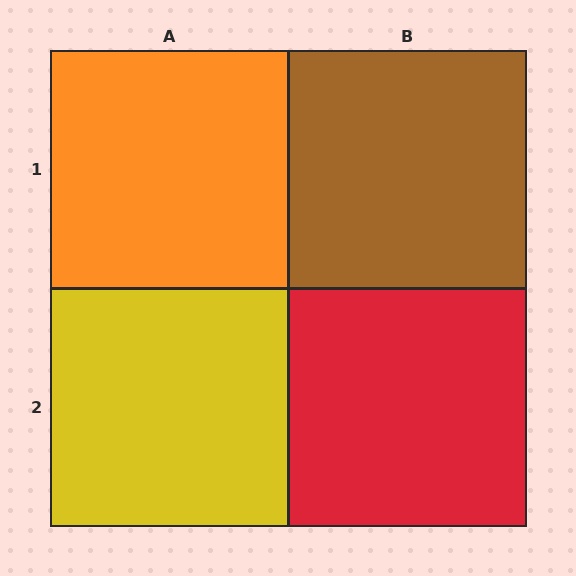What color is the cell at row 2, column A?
Yellow.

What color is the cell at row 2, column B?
Red.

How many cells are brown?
1 cell is brown.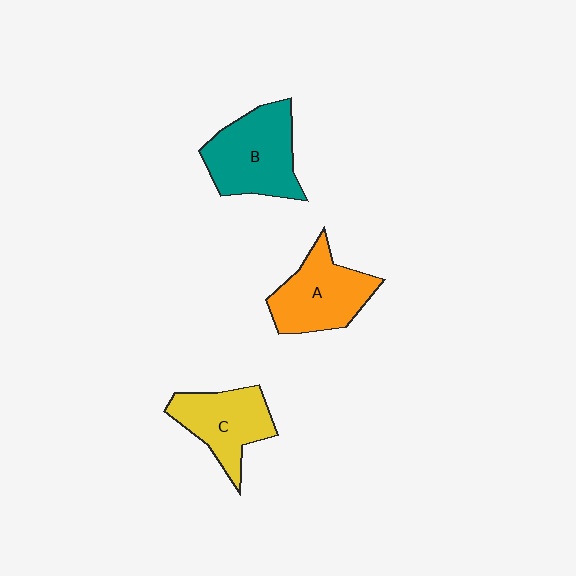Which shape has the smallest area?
Shape C (yellow).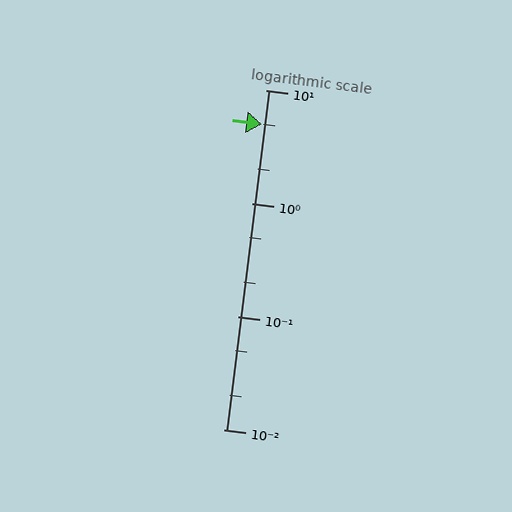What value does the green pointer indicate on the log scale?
The pointer indicates approximately 5.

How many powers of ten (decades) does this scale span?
The scale spans 3 decades, from 0.01 to 10.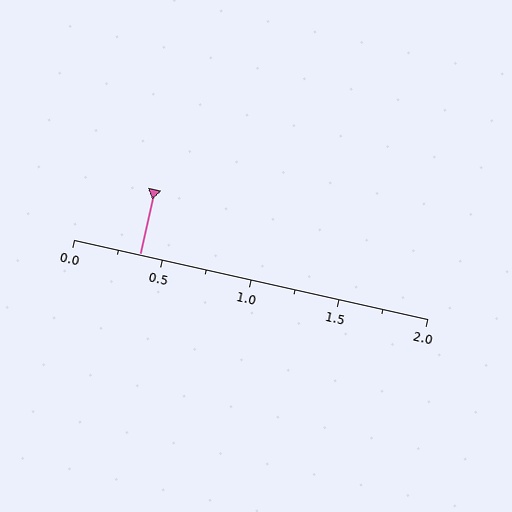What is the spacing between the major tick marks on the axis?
The major ticks are spaced 0.5 apart.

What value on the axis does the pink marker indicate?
The marker indicates approximately 0.38.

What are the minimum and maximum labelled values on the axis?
The axis runs from 0.0 to 2.0.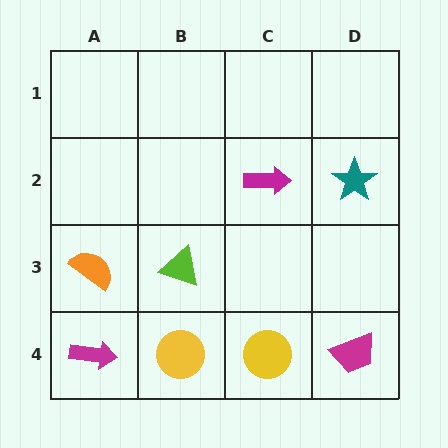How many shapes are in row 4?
4 shapes.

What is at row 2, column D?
A teal star.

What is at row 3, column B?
A lime triangle.